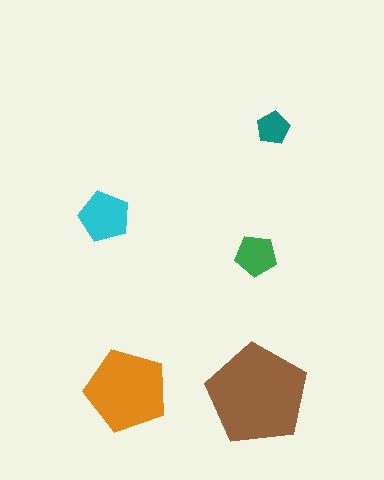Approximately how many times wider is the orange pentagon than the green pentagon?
About 2 times wider.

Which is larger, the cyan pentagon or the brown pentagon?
The brown one.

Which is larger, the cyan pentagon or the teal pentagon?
The cyan one.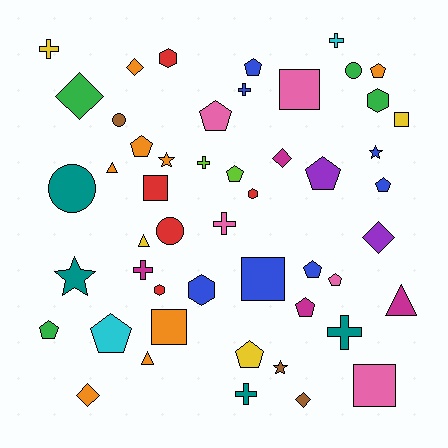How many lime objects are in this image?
There are 2 lime objects.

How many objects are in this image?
There are 50 objects.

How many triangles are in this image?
There are 4 triangles.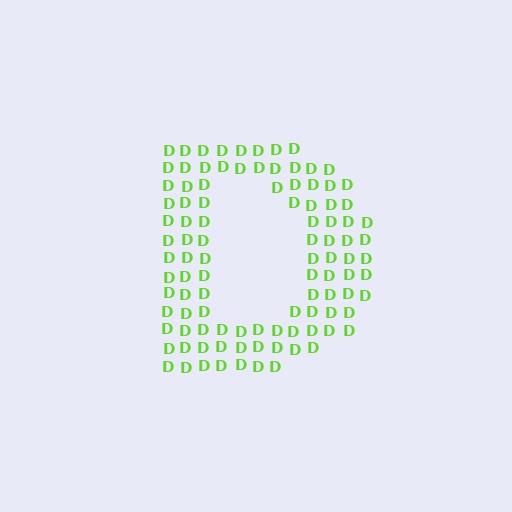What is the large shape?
The large shape is the letter D.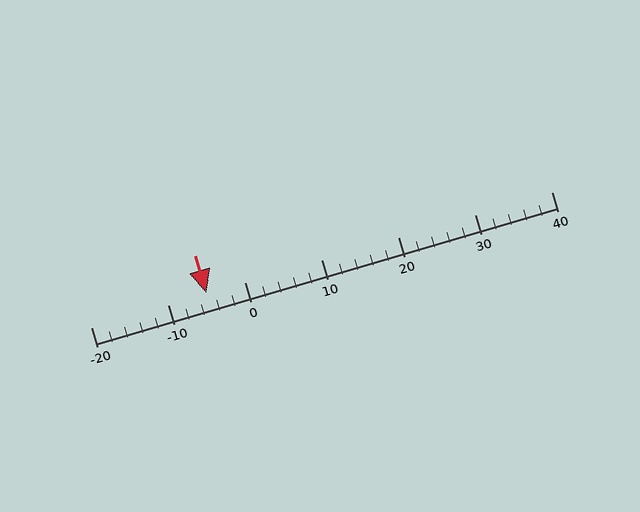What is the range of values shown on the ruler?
The ruler shows values from -20 to 40.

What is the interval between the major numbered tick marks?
The major tick marks are spaced 10 units apart.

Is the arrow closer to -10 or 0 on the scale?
The arrow is closer to 0.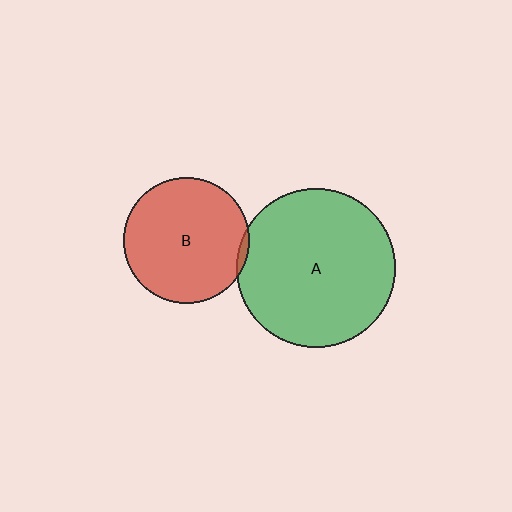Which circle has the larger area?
Circle A (green).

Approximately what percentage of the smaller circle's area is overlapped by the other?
Approximately 5%.